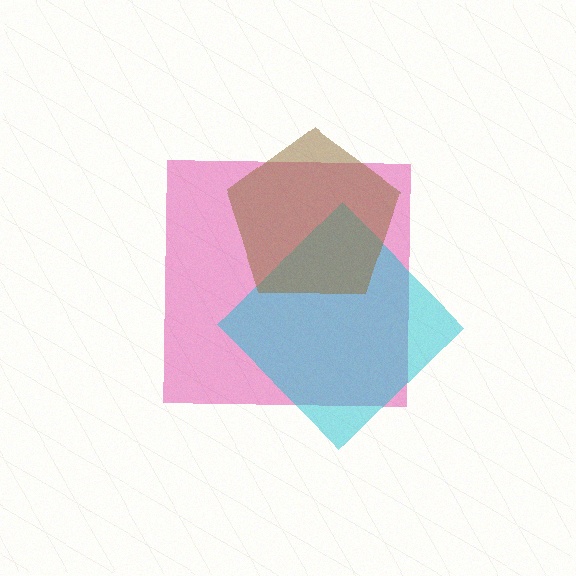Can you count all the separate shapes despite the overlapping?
Yes, there are 3 separate shapes.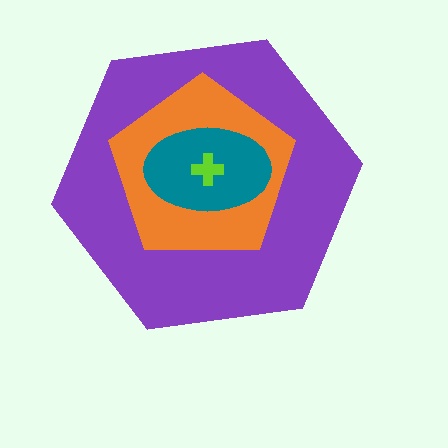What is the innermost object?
The lime cross.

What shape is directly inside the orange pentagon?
The teal ellipse.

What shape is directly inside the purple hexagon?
The orange pentagon.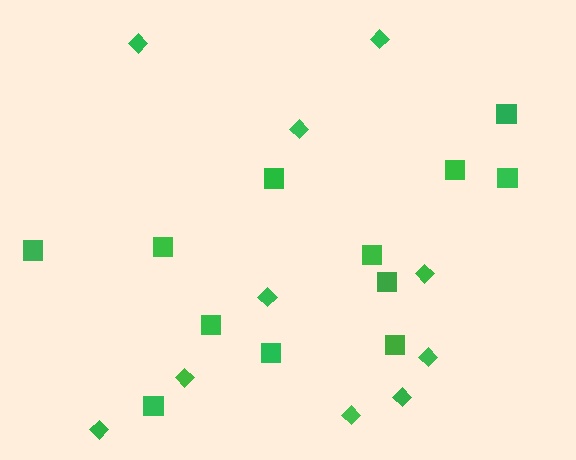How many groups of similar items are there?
There are 2 groups: one group of diamonds (10) and one group of squares (12).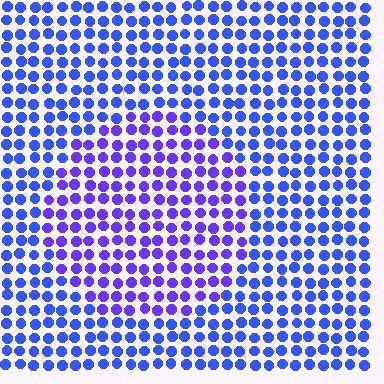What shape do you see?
I see a circle.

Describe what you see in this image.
The image is filled with small blue elements in a uniform arrangement. A circle-shaped region is visible where the elements are tinted to a slightly different hue, forming a subtle color boundary.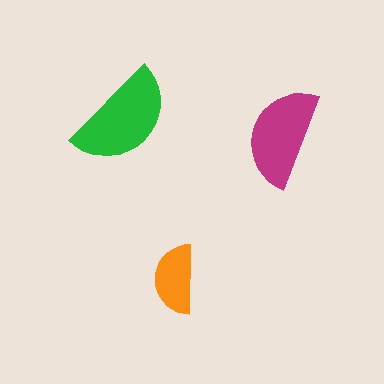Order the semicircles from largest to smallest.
the green one, the magenta one, the orange one.